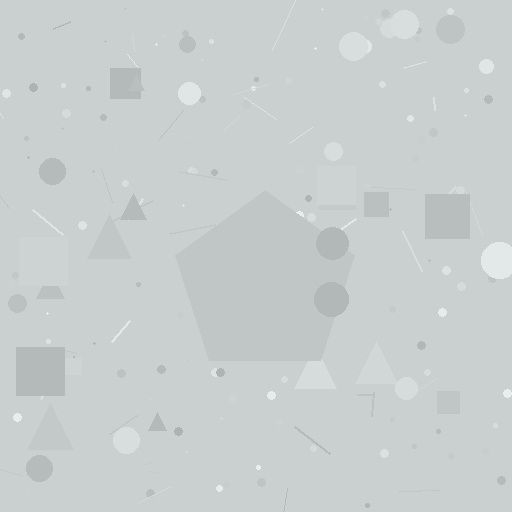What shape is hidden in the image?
A pentagon is hidden in the image.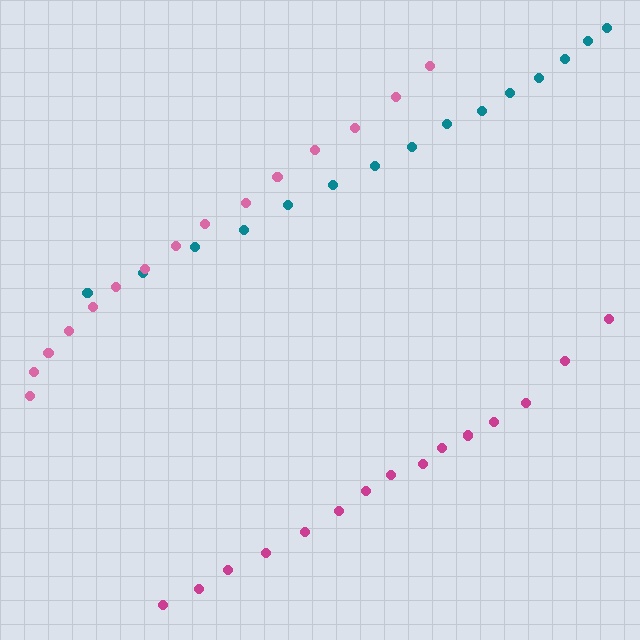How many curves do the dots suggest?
There are 3 distinct paths.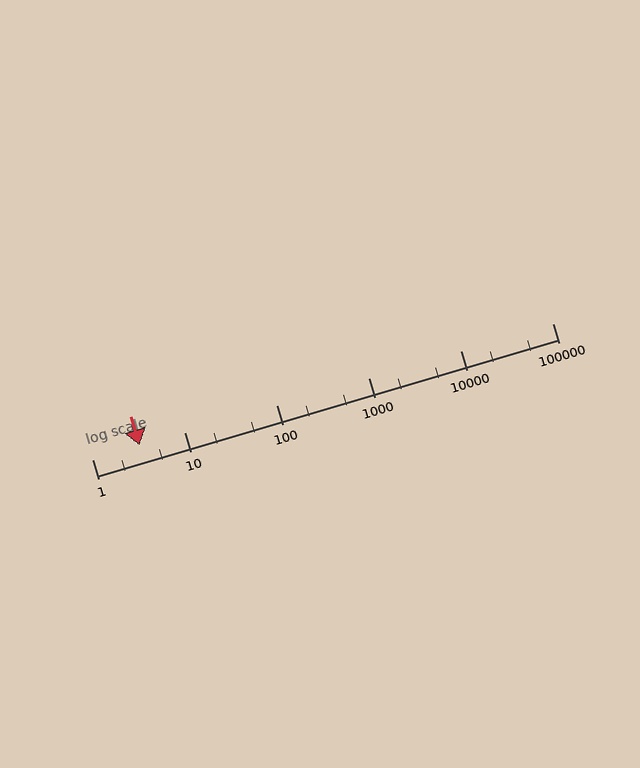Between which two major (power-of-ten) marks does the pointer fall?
The pointer is between 1 and 10.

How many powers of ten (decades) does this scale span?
The scale spans 5 decades, from 1 to 100000.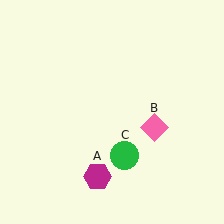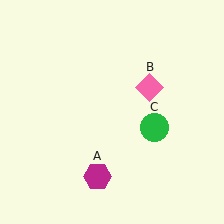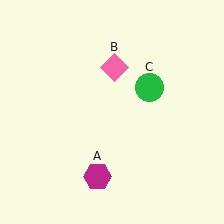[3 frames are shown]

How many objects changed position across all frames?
2 objects changed position: pink diamond (object B), green circle (object C).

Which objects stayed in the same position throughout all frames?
Magenta hexagon (object A) remained stationary.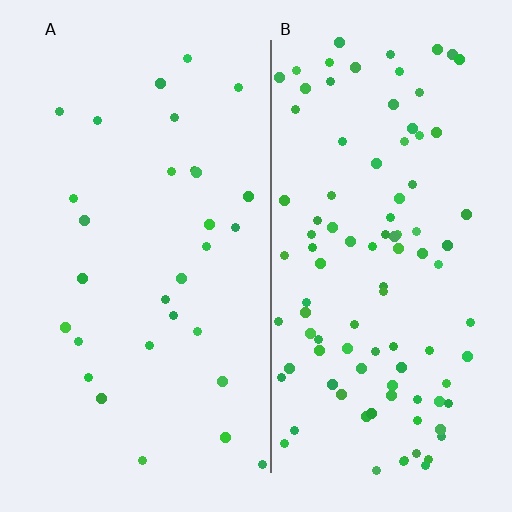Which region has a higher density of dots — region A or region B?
B (the right).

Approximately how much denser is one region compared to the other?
Approximately 3.3× — region B over region A.